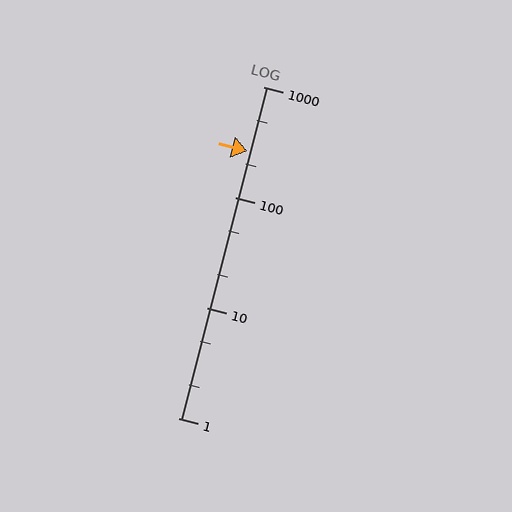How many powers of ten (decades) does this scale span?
The scale spans 3 decades, from 1 to 1000.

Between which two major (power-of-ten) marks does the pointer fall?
The pointer is between 100 and 1000.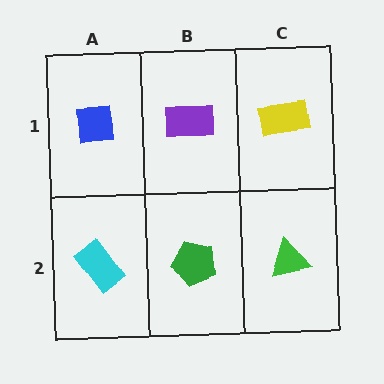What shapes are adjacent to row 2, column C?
A yellow rectangle (row 1, column C), a green pentagon (row 2, column B).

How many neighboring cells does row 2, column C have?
2.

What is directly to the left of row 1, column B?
A blue square.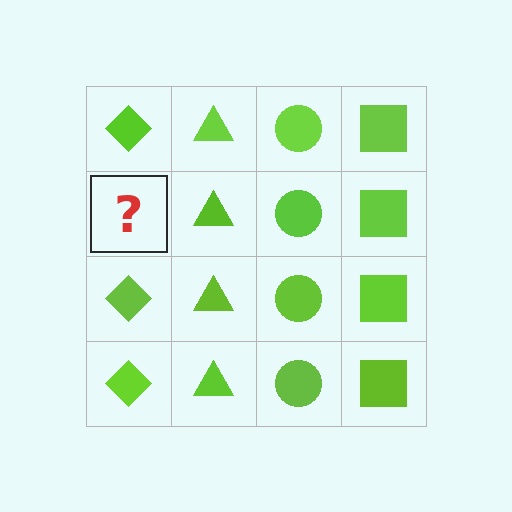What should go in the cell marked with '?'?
The missing cell should contain a lime diamond.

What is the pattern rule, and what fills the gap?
The rule is that each column has a consistent shape. The gap should be filled with a lime diamond.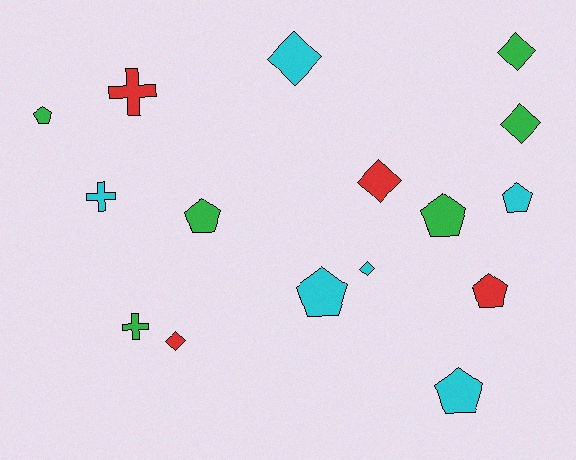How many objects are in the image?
There are 16 objects.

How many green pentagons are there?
There are 3 green pentagons.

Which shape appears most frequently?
Pentagon, with 7 objects.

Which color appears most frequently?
Cyan, with 6 objects.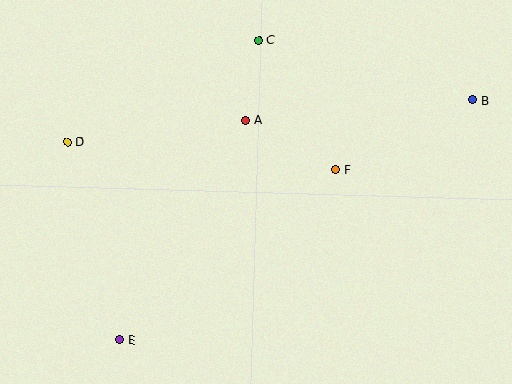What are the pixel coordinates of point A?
Point A is at (246, 120).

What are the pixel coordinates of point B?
Point B is at (472, 100).